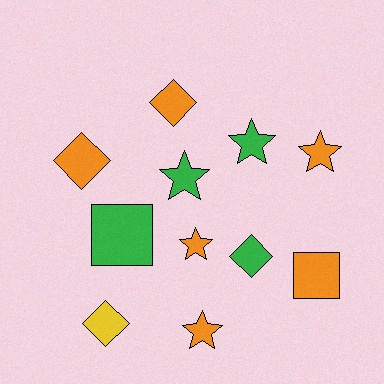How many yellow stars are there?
There are no yellow stars.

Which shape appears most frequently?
Star, with 5 objects.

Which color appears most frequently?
Orange, with 6 objects.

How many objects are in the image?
There are 11 objects.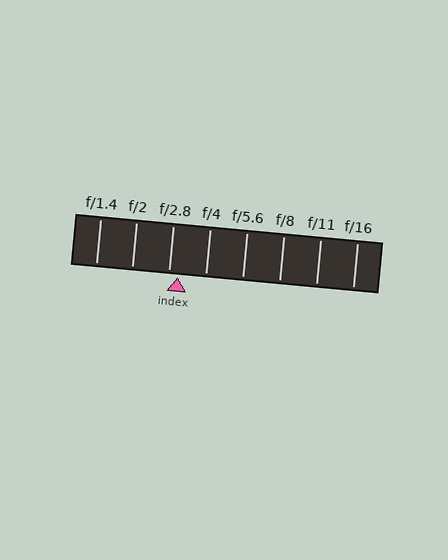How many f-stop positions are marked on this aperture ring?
There are 8 f-stop positions marked.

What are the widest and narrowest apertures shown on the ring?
The widest aperture shown is f/1.4 and the narrowest is f/16.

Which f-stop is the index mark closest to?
The index mark is closest to f/2.8.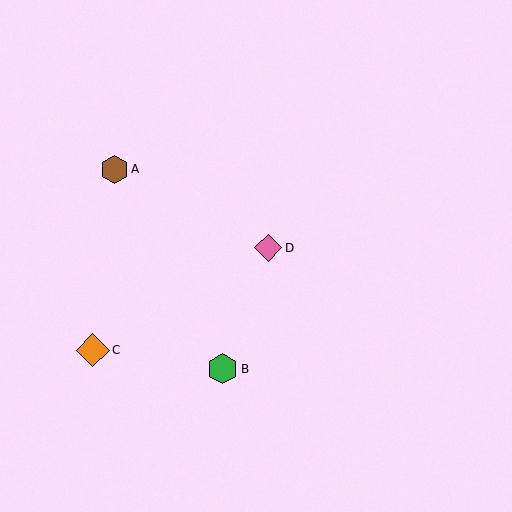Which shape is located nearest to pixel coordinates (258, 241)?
The pink diamond (labeled D) at (268, 248) is nearest to that location.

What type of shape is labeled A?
Shape A is a brown hexagon.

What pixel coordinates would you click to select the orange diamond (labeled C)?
Click at (93, 350) to select the orange diamond C.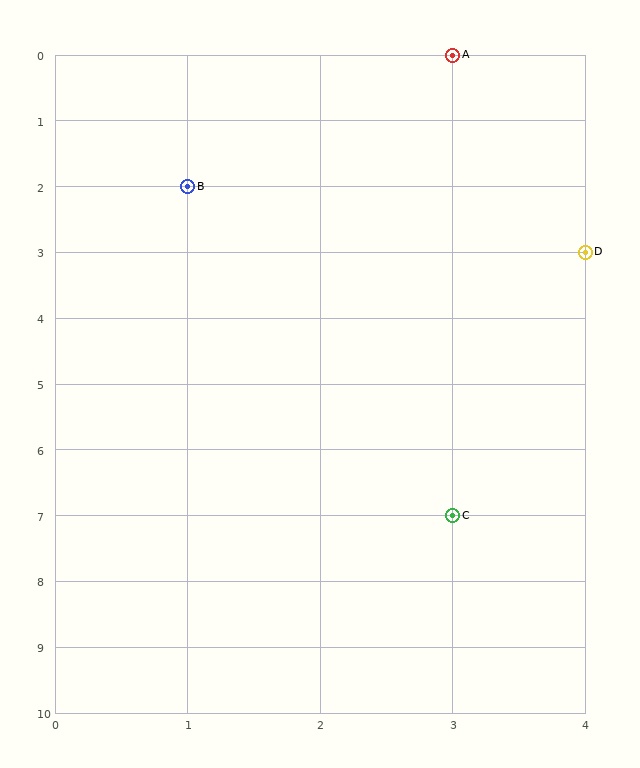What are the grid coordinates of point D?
Point D is at grid coordinates (4, 3).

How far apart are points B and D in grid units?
Points B and D are 3 columns and 1 row apart (about 3.2 grid units diagonally).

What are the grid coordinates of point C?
Point C is at grid coordinates (3, 7).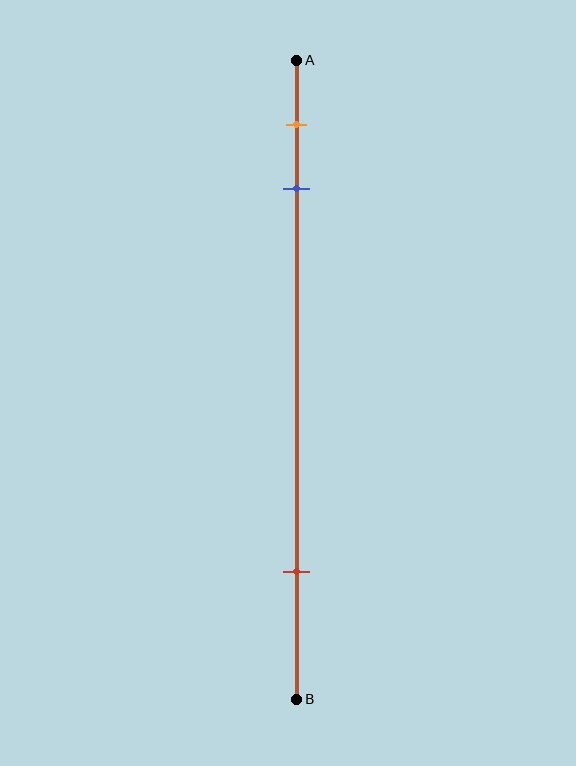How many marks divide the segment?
There are 3 marks dividing the segment.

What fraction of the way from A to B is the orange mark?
The orange mark is approximately 10% (0.1) of the way from A to B.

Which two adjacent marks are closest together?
The orange and blue marks are the closest adjacent pair.